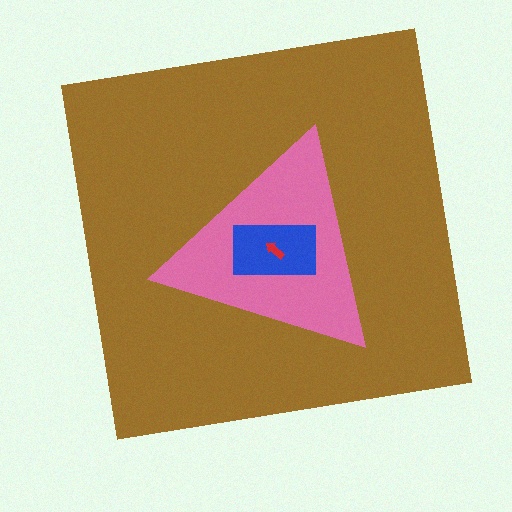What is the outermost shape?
The brown square.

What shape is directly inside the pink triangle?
The blue rectangle.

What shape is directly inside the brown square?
The pink triangle.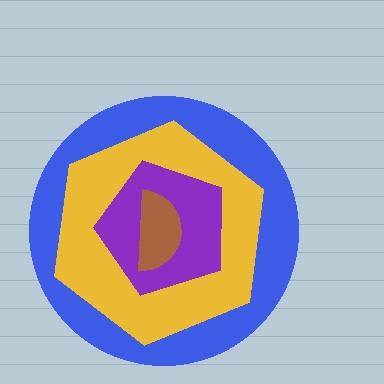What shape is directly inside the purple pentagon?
The brown semicircle.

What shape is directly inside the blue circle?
The yellow hexagon.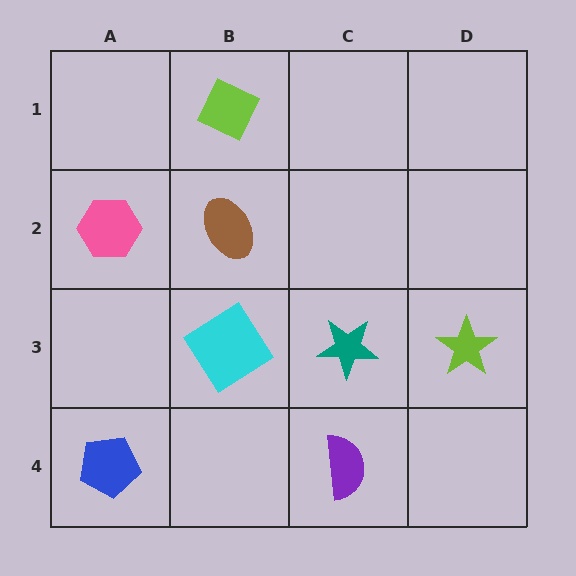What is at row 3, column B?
A cyan diamond.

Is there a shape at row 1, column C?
No, that cell is empty.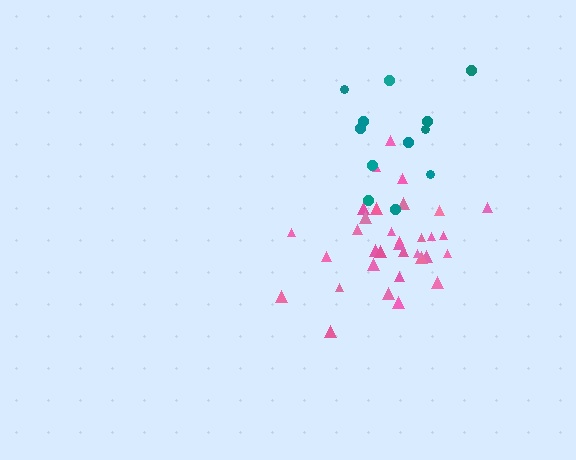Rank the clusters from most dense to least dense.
pink, teal.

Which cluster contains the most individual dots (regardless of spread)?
Pink (33).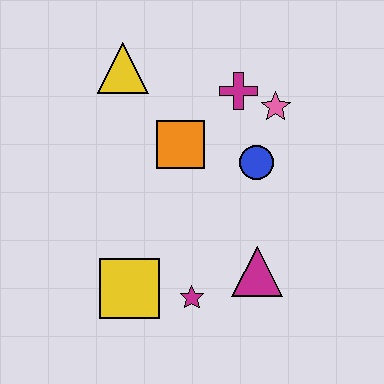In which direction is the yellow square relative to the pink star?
The yellow square is below the pink star.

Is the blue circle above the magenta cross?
No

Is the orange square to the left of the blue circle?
Yes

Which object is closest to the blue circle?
The pink star is closest to the blue circle.